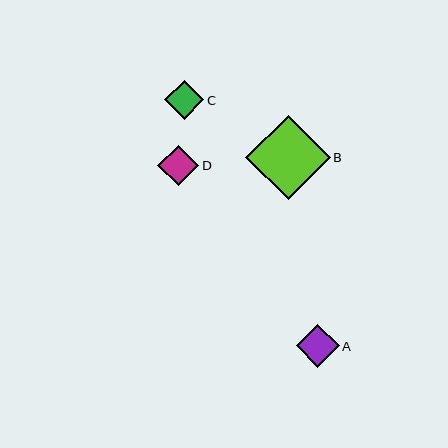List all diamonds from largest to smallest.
From largest to smallest: B, A, D, C.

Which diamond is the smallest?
Diamond C is the smallest with a size of approximately 39 pixels.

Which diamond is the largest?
Diamond B is the largest with a size of approximately 85 pixels.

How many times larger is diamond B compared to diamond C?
Diamond B is approximately 2.2 times the size of diamond C.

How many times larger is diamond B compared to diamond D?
Diamond B is approximately 2.1 times the size of diamond D.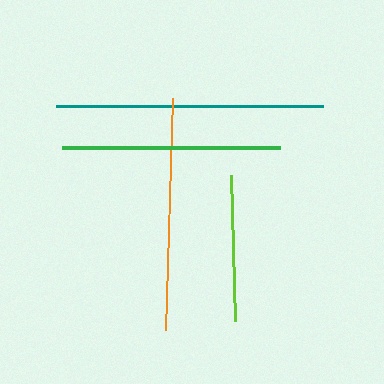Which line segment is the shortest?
The lime line is the shortest at approximately 147 pixels.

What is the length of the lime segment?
The lime segment is approximately 147 pixels long.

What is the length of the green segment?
The green segment is approximately 218 pixels long.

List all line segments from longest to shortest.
From longest to shortest: teal, orange, green, lime.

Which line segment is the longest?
The teal line is the longest at approximately 267 pixels.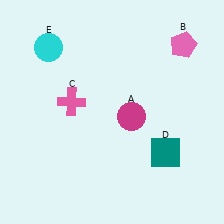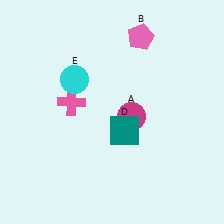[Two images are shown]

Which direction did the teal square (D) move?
The teal square (D) moved left.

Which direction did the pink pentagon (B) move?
The pink pentagon (B) moved left.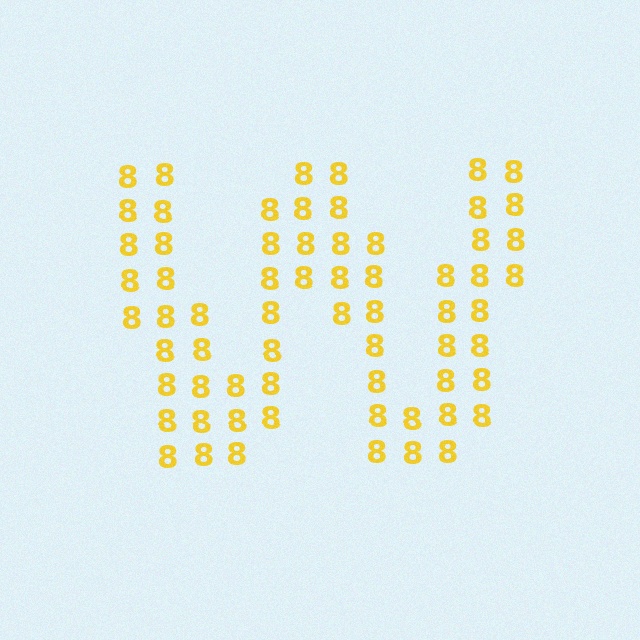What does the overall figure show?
The overall figure shows the letter W.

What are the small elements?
The small elements are digit 8's.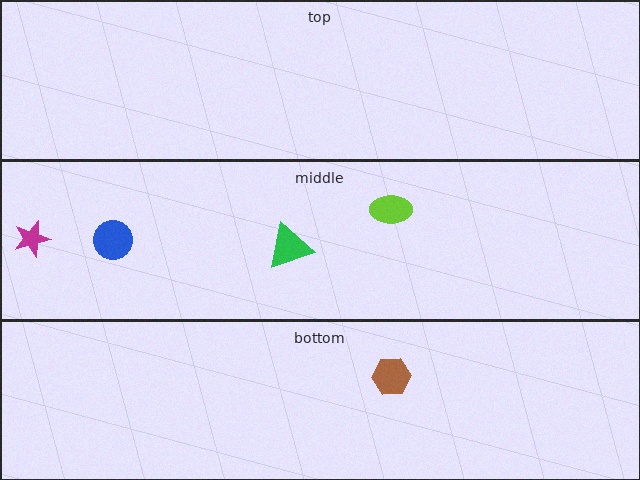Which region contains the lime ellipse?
The middle region.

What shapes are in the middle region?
The lime ellipse, the green triangle, the magenta star, the blue circle.